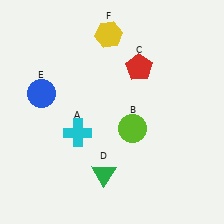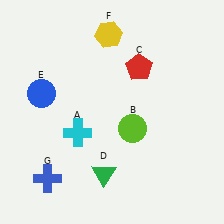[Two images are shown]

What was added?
A blue cross (G) was added in Image 2.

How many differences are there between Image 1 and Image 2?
There is 1 difference between the two images.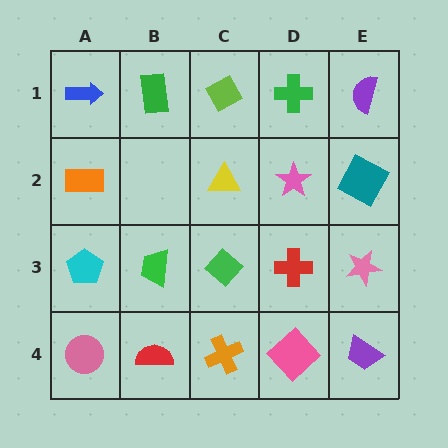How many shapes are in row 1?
5 shapes.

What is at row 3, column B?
A green trapezoid.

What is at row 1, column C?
A lime diamond.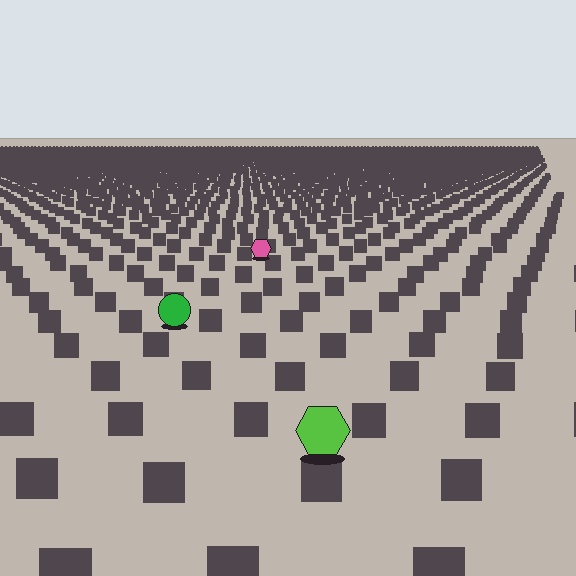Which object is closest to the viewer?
The lime hexagon is closest. The texture marks near it are larger and more spread out.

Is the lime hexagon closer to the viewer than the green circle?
Yes. The lime hexagon is closer — you can tell from the texture gradient: the ground texture is coarser near it.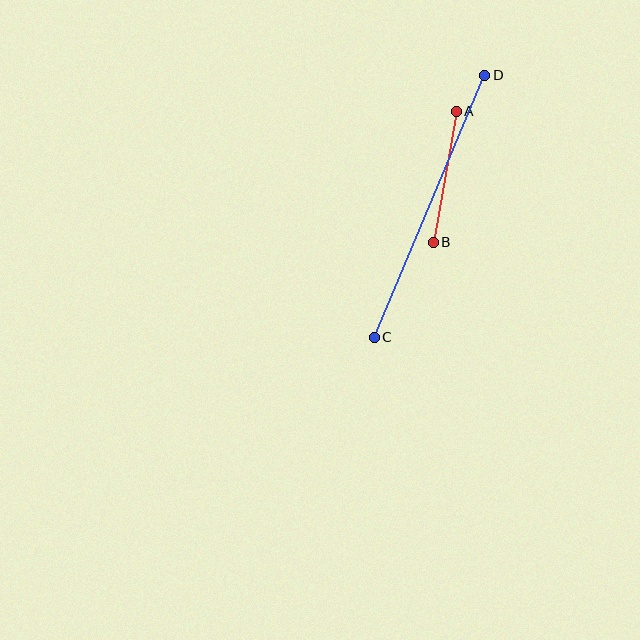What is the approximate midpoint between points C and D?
The midpoint is at approximately (429, 206) pixels.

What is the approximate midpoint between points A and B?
The midpoint is at approximately (445, 177) pixels.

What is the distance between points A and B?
The distance is approximately 133 pixels.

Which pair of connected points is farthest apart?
Points C and D are farthest apart.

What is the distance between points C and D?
The distance is approximately 285 pixels.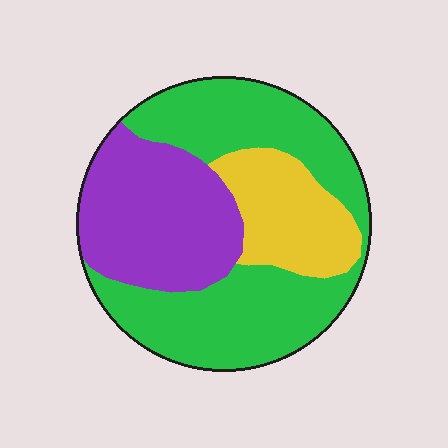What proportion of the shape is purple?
Purple takes up between a quarter and a half of the shape.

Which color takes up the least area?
Yellow, at roughly 20%.